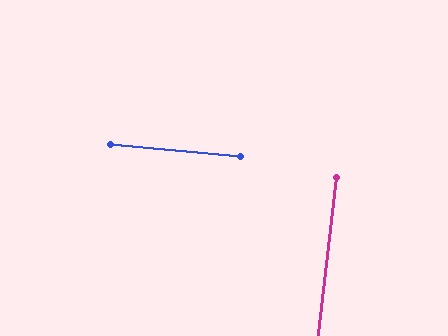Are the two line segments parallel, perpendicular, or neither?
Perpendicular — they meet at approximately 89°.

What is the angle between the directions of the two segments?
Approximately 89 degrees.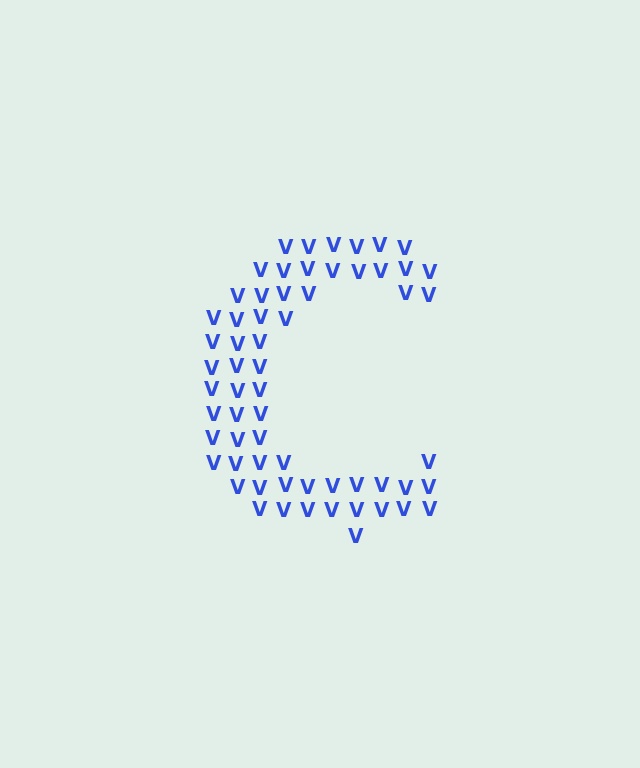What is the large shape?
The large shape is the letter C.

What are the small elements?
The small elements are letter V's.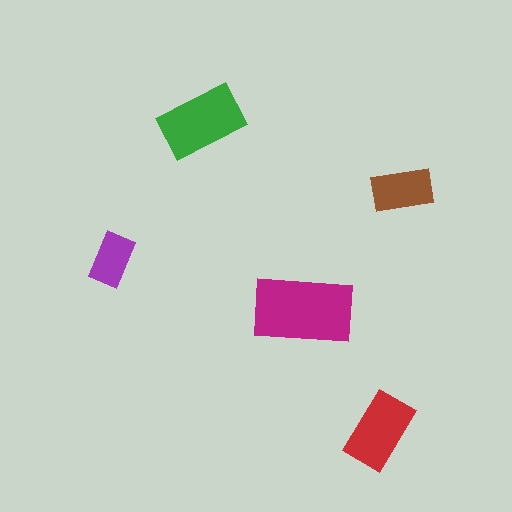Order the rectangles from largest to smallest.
the magenta one, the green one, the red one, the brown one, the purple one.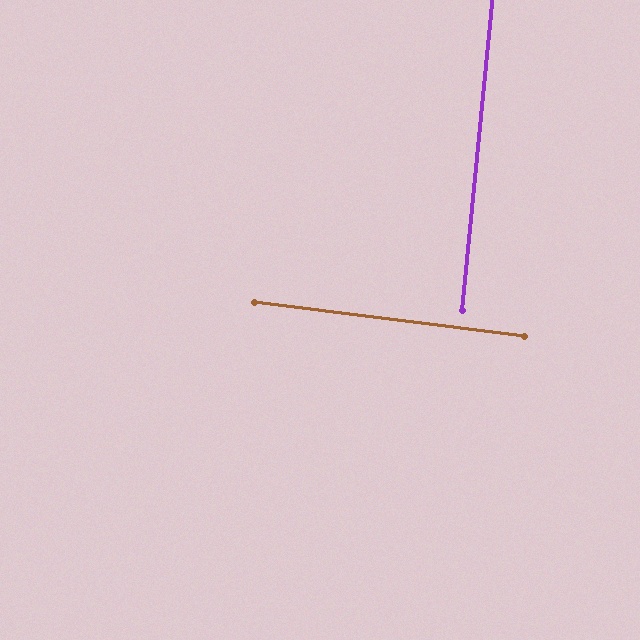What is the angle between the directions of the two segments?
Approximately 89 degrees.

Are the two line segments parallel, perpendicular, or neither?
Perpendicular — they meet at approximately 89°.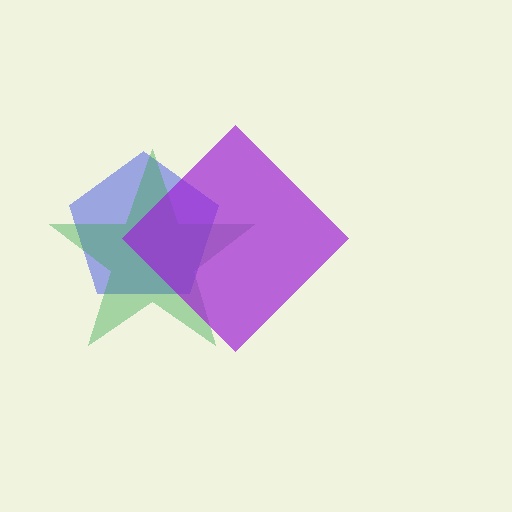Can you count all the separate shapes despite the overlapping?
Yes, there are 3 separate shapes.